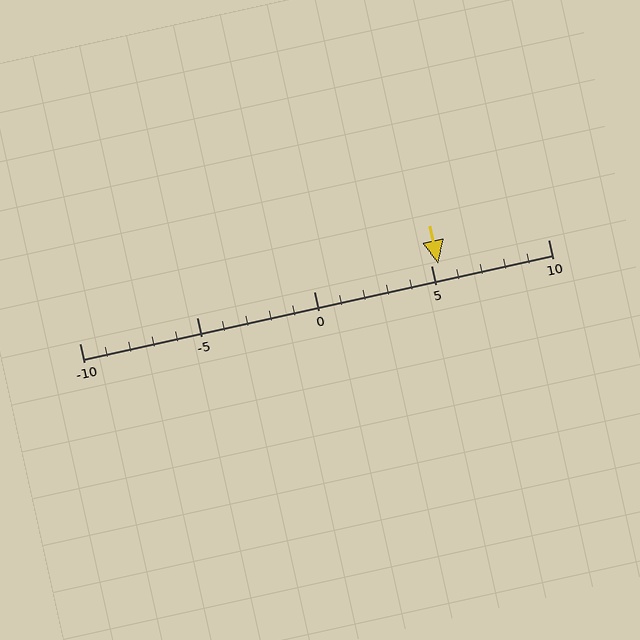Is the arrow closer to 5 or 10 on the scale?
The arrow is closer to 5.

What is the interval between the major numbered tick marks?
The major tick marks are spaced 5 units apart.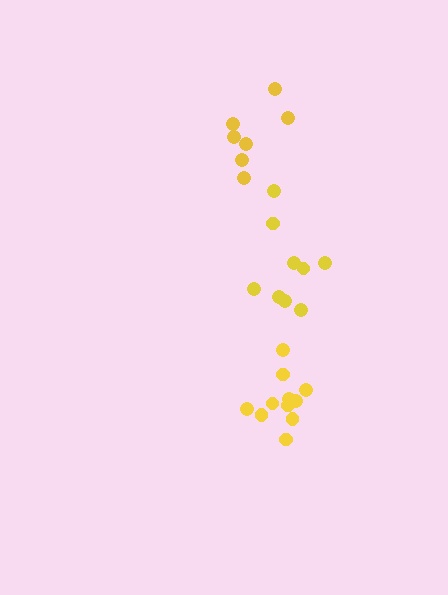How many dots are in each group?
Group 1: 7 dots, Group 2: 11 dots, Group 3: 9 dots (27 total).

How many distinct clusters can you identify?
There are 3 distinct clusters.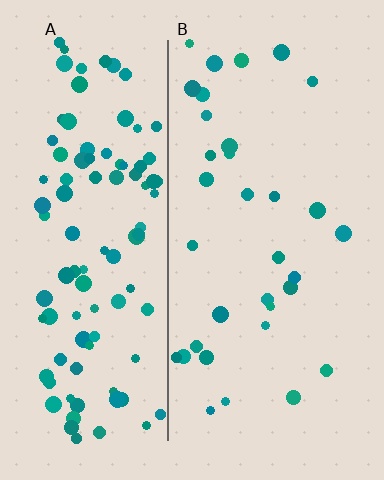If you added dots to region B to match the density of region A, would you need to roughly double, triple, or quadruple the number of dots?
Approximately triple.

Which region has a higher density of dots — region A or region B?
A (the left).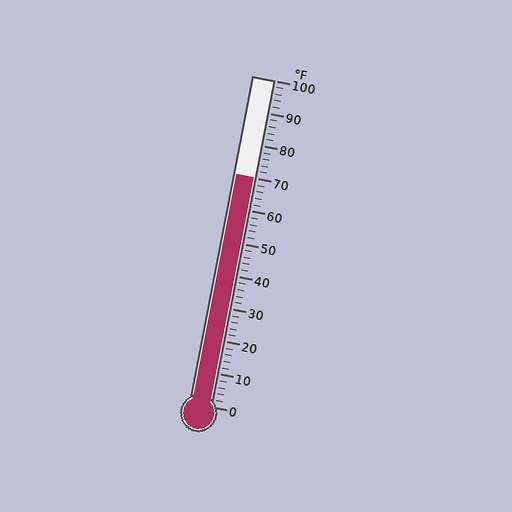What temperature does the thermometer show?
The thermometer shows approximately 70°F.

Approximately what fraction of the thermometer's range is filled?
The thermometer is filled to approximately 70% of its range.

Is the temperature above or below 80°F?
The temperature is below 80°F.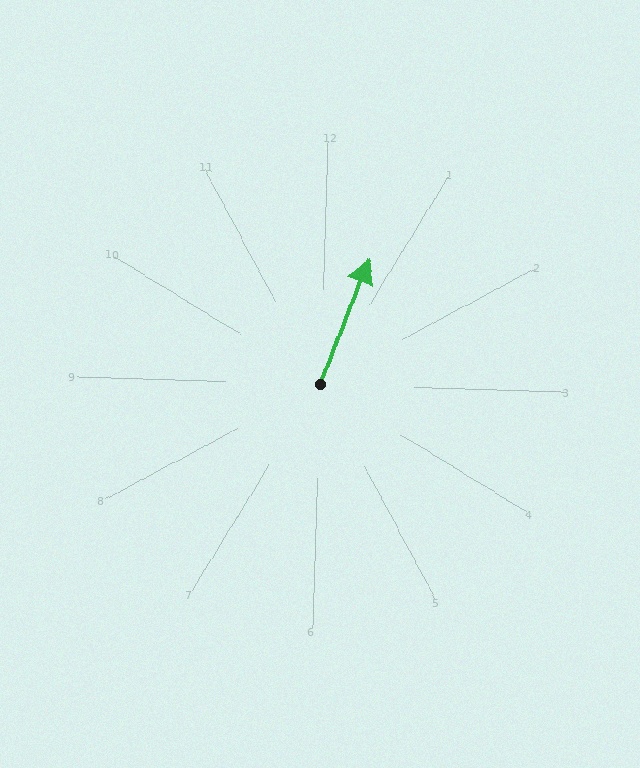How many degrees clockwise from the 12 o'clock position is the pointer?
Approximately 20 degrees.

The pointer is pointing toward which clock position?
Roughly 1 o'clock.